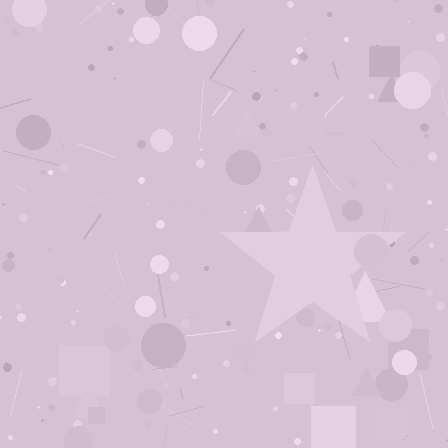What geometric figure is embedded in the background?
A star is embedded in the background.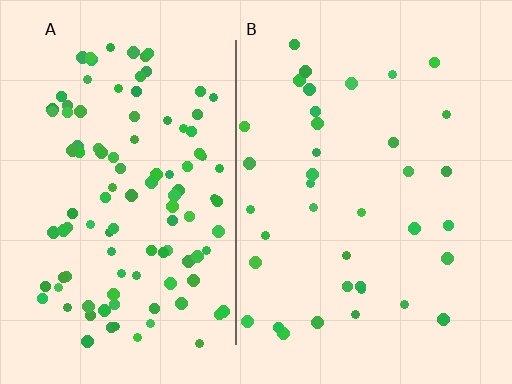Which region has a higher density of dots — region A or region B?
A (the left).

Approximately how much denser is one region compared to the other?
Approximately 3.0× — region A over region B.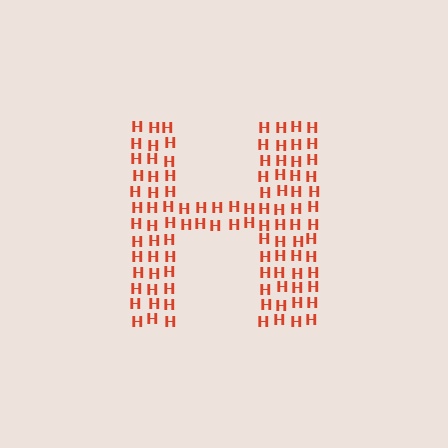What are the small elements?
The small elements are letter H's.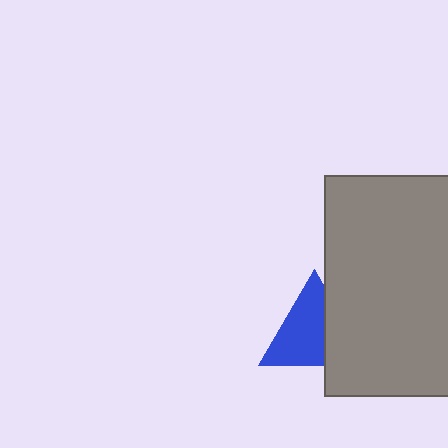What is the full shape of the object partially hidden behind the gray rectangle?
The partially hidden object is a blue triangle.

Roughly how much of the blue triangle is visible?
Most of it is visible (roughly 65%).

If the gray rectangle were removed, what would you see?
You would see the complete blue triangle.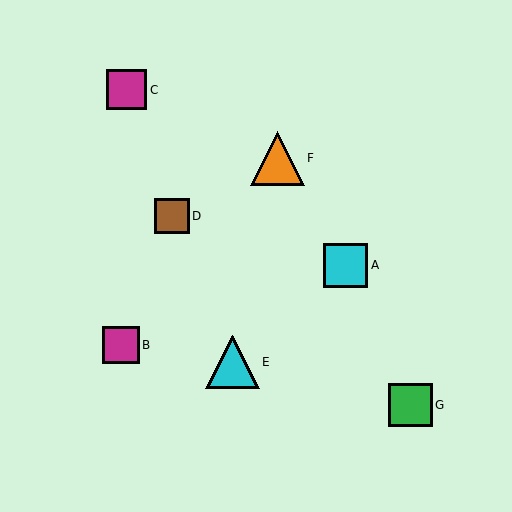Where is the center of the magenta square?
The center of the magenta square is at (127, 90).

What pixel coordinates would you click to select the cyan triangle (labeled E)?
Click at (233, 362) to select the cyan triangle E.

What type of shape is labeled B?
Shape B is a magenta square.